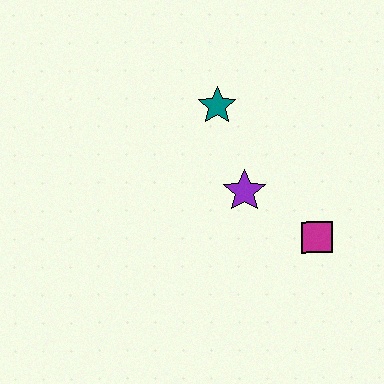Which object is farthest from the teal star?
The magenta square is farthest from the teal star.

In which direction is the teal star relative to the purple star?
The teal star is above the purple star.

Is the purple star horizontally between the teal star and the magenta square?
Yes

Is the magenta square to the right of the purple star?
Yes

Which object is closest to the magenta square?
The purple star is closest to the magenta square.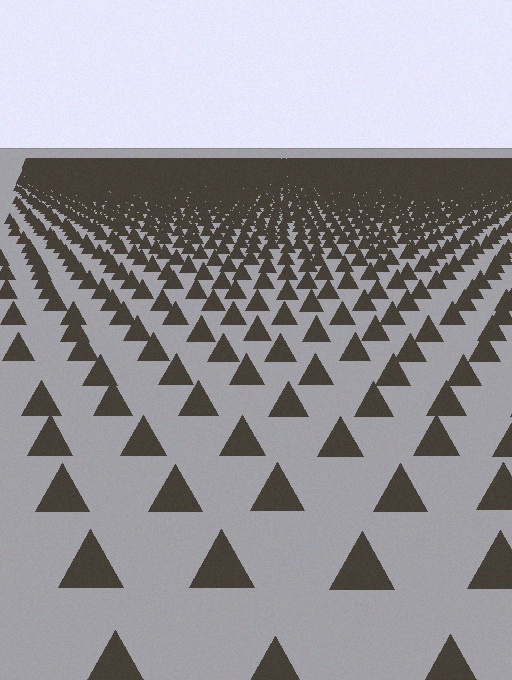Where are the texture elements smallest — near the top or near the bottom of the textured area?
Near the top.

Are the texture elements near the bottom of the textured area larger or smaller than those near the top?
Larger. Near the bottom, elements are closer to the viewer and appear at a bigger on-screen size.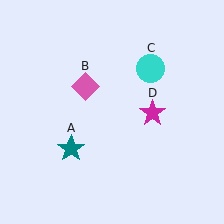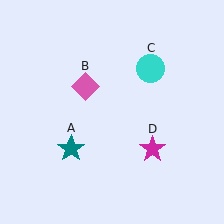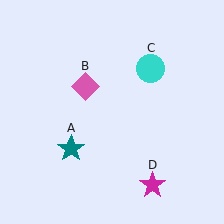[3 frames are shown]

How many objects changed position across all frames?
1 object changed position: magenta star (object D).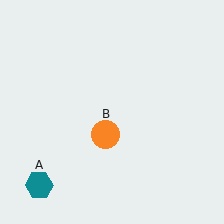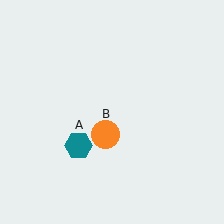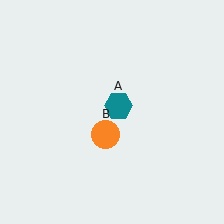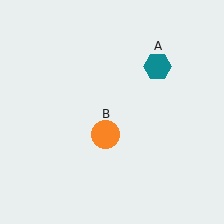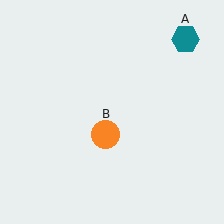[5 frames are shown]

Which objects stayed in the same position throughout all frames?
Orange circle (object B) remained stationary.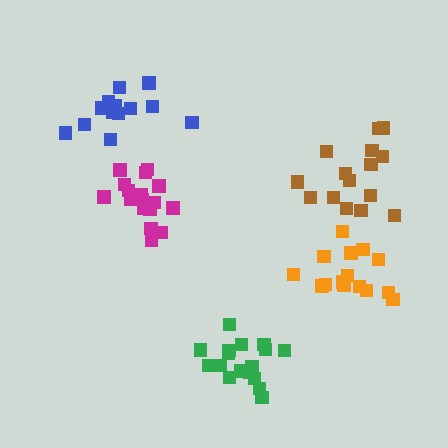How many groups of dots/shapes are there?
There are 5 groups.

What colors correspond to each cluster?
The clusters are colored: green, blue, magenta, orange, brown.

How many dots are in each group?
Group 1: 17 dots, Group 2: 13 dots, Group 3: 17 dots, Group 4: 15 dots, Group 5: 15 dots (77 total).